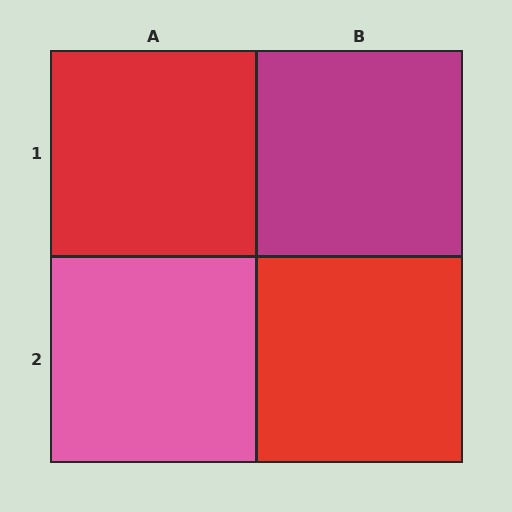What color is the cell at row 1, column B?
Magenta.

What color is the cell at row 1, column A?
Red.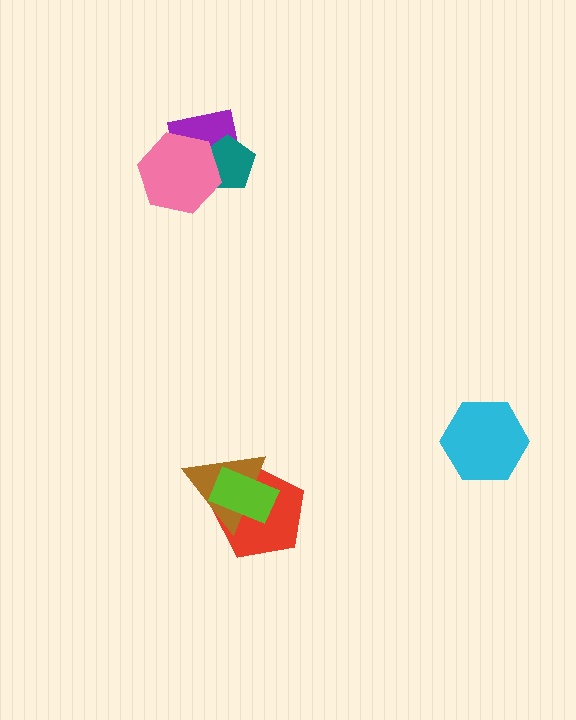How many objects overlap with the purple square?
2 objects overlap with the purple square.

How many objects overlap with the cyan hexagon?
0 objects overlap with the cyan hexagon.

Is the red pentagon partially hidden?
Yes, it is partially covered by another shape.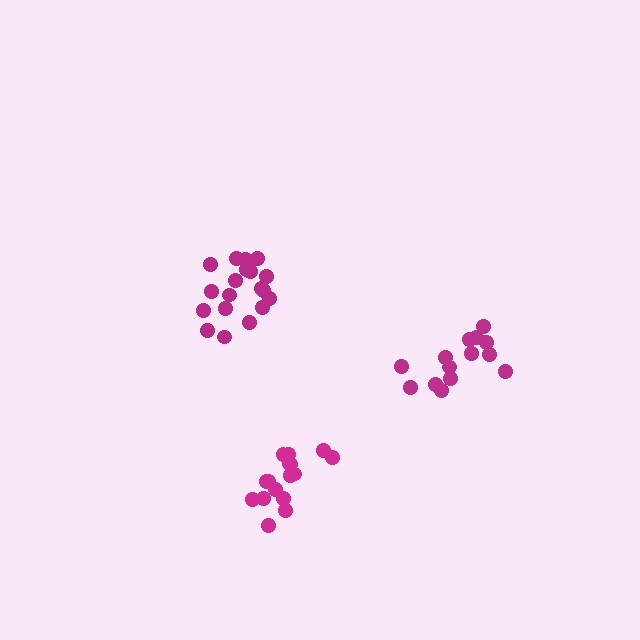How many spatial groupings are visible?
There are 3 spatial groupings.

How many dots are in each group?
Group 1: 19 dots, Group 2: 14 dots, Group 3: 16 dots (49 total).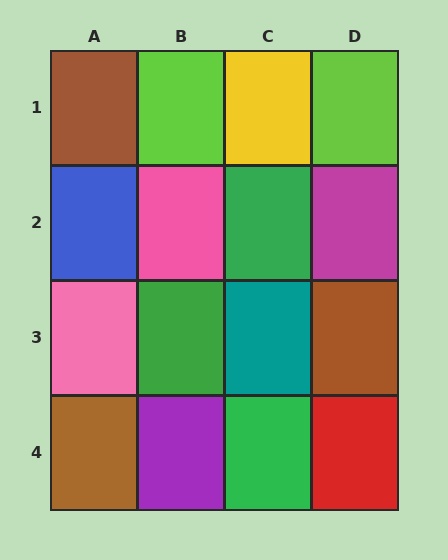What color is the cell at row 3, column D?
Brown.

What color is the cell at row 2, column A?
Blue.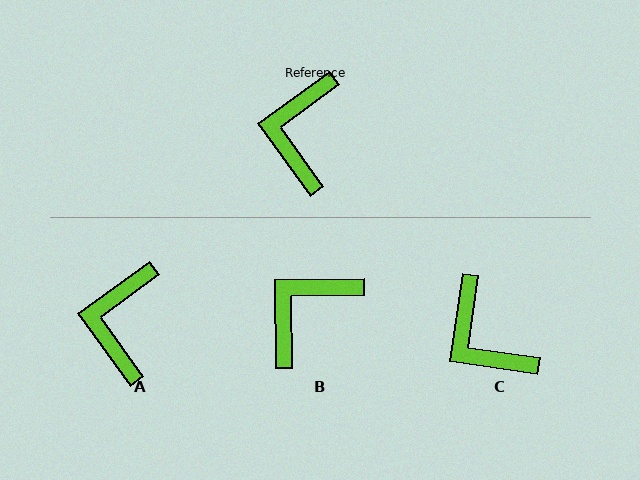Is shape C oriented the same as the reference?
No, it is off by about 46 degrees.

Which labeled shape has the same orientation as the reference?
A.